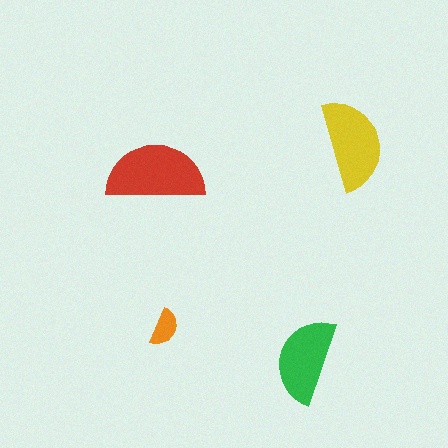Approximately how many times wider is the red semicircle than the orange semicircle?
About 2.5 times wider.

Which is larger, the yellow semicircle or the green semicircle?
The yellow one.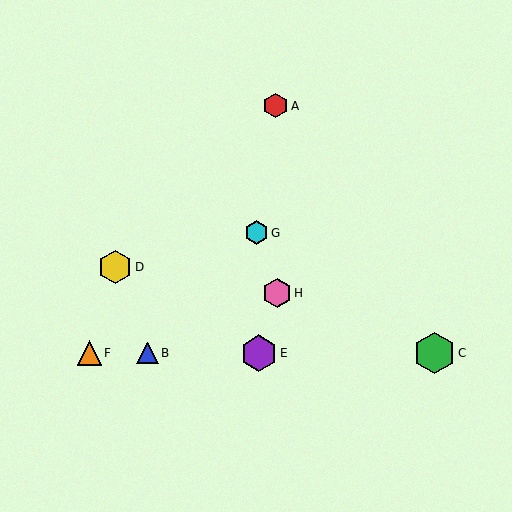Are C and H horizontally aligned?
No, C is at y≈353 and H is at y≈293.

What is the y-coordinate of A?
Object A is at y≈106.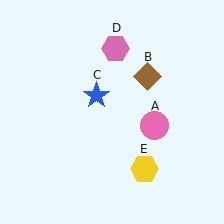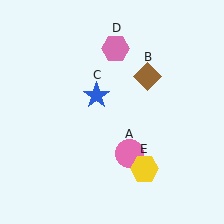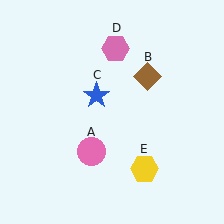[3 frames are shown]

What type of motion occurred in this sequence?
The pink circle (object A) rotated clockwise around the center of the scene.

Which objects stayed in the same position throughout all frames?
Brown diamond (object B) and blue star (object C) and pink hexagon (object D) and yellow hexagon (object E) remained stationary.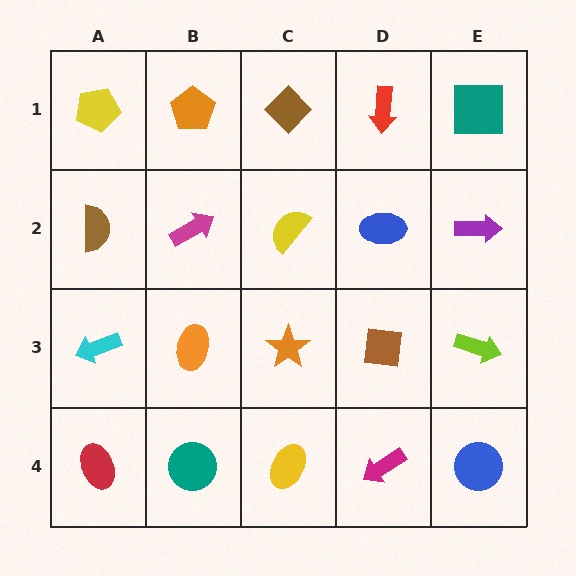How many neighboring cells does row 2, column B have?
4.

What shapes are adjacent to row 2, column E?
A teal square (row 1, column E), a lime arrow (row 3, column E), a blue ellipse (row 2, column D).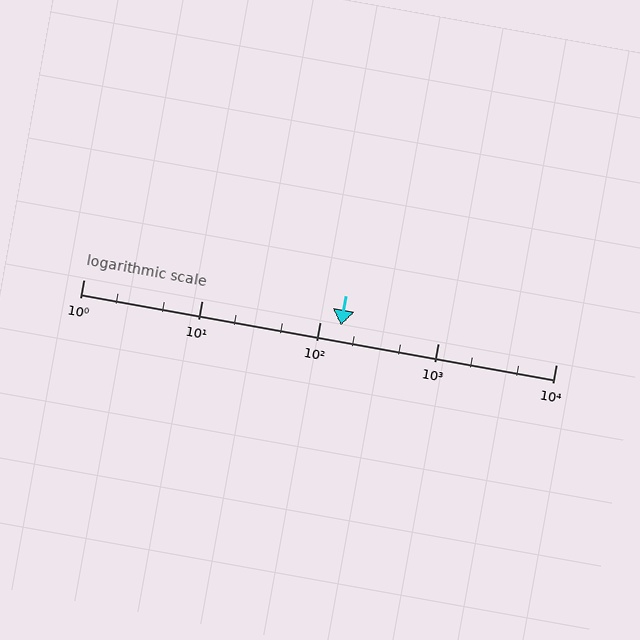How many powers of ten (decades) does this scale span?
The scale spans 4 decades, from 1 to 10000.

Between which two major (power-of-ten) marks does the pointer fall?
The pointer is between 100 and 1000.